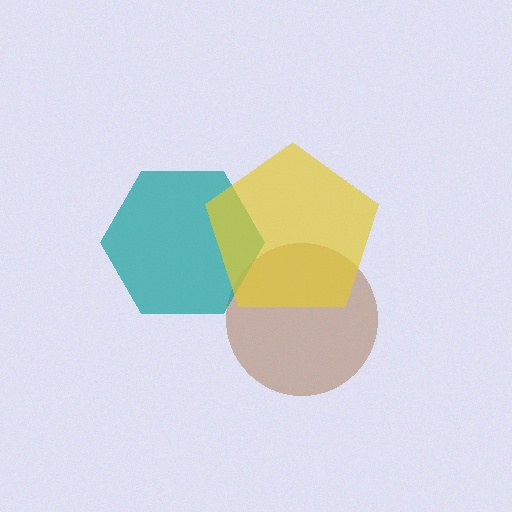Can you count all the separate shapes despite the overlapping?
Yes, there are 3 separate shapes.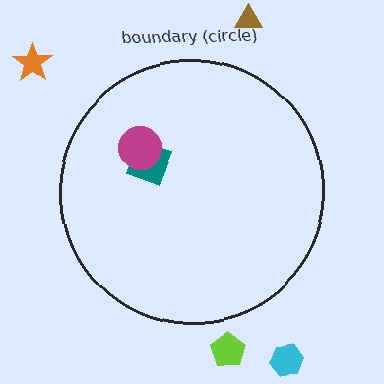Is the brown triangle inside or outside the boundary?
Outside.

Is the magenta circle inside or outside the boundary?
Inside.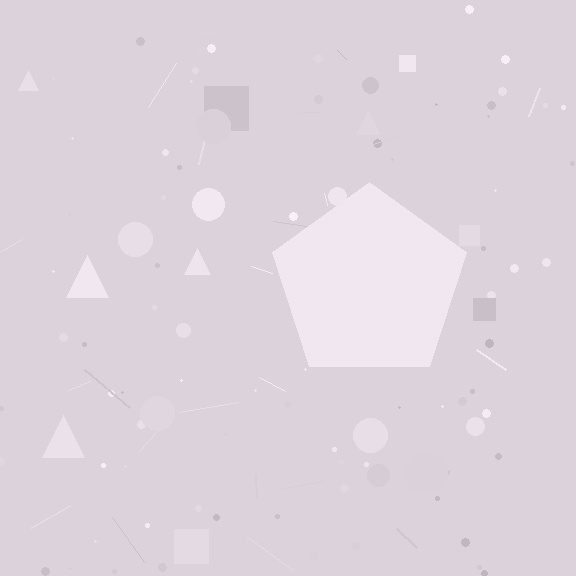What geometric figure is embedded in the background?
A pentagon is embedded in the background.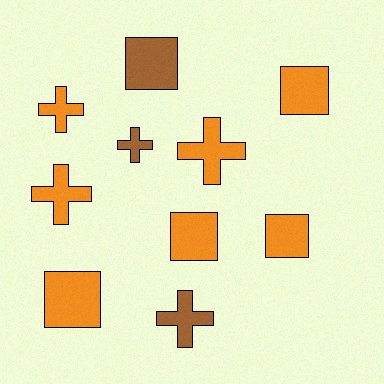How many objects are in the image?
There are 10 objects.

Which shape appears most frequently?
Square, with 5 objects.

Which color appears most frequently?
Orange, with 7 objects.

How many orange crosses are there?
There are 3 orange crosses.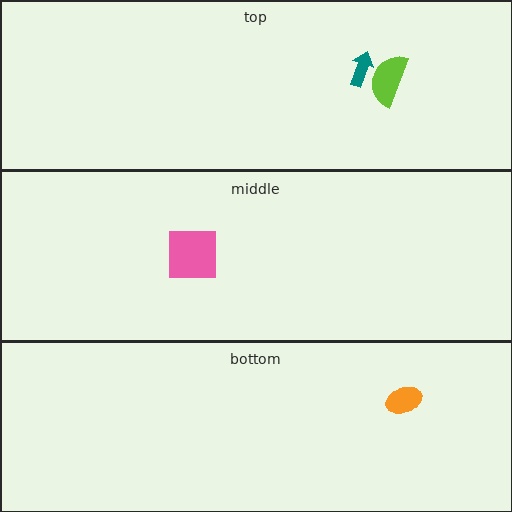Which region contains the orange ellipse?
The bottom region.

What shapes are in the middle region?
The pink square.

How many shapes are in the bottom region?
1.